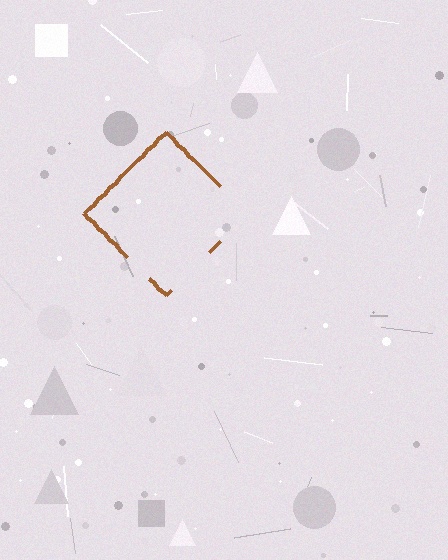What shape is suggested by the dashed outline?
The dashed outline suggests a diamond.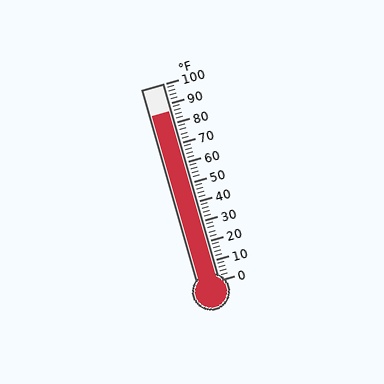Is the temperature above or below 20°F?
The temperature is above 20°F.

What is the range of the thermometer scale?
The thermometer scale ranges from 0°F to 100°F.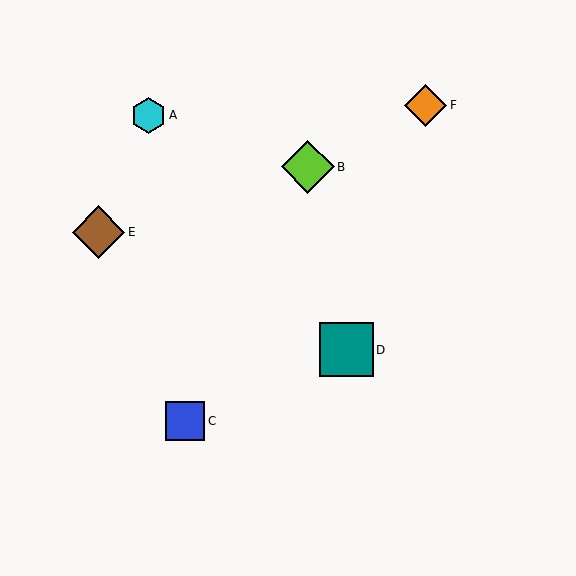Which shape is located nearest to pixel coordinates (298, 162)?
The lime diamond (labeled B) at (308, 167) is nearest to that location.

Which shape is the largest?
The teal square (labeled D) is the largest.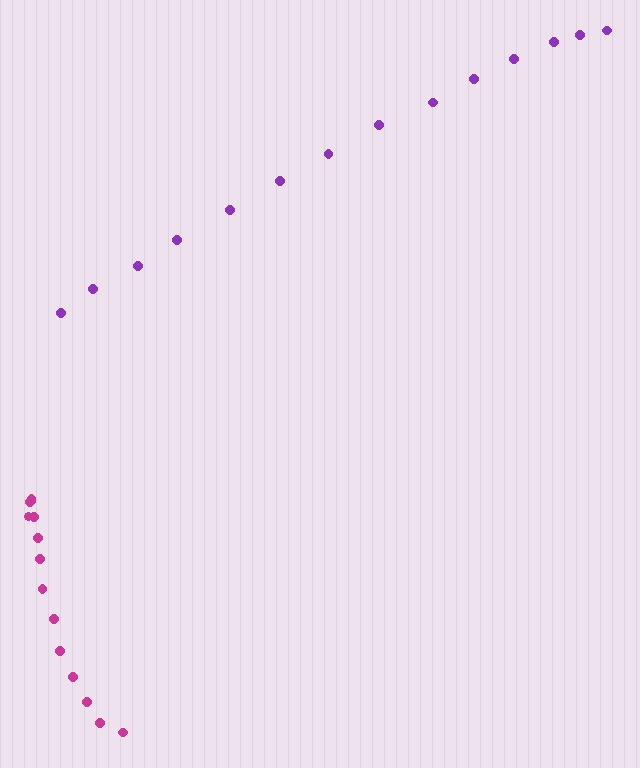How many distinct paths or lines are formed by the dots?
There are 2 distinct paths.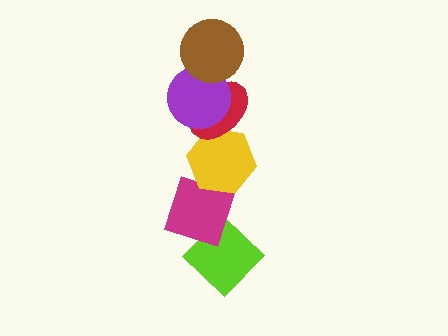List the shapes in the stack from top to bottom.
From top to bottom: the brown circle, the purple circle, the red ellipse, the yellow hexagon, the magenta diamond, the lime diamond.